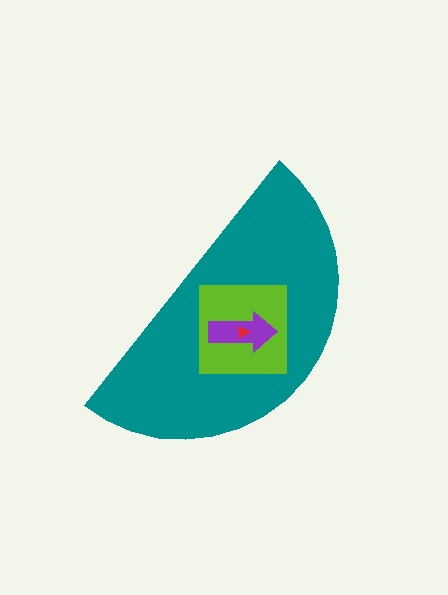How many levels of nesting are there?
4.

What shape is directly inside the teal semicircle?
The lime square.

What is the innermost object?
The red triangle.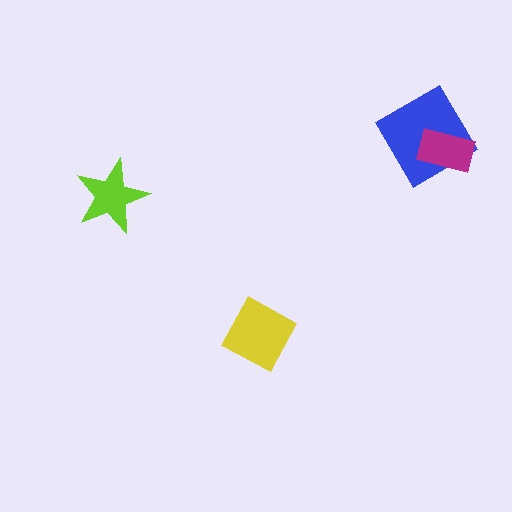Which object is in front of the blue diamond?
The magenta rectangle is in front of the blue diamond.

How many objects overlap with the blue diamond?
1 object overlaps with the blue diamond.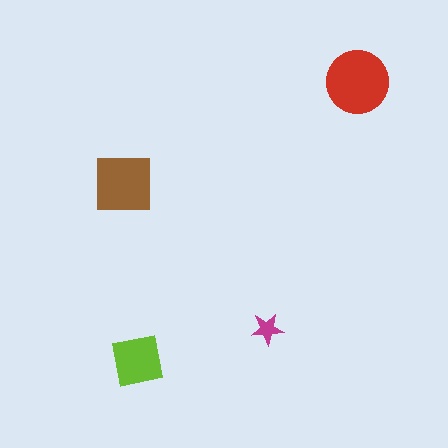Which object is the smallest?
The magenta star.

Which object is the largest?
The red circle.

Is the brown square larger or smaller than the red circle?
Smaller.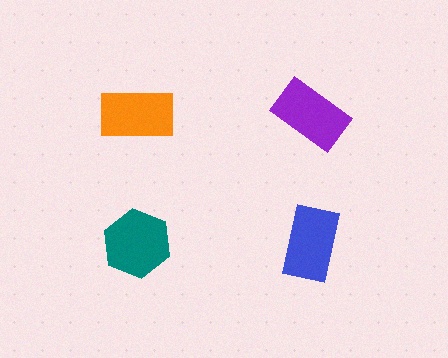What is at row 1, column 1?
An orange rectangle.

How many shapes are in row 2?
2 shapes.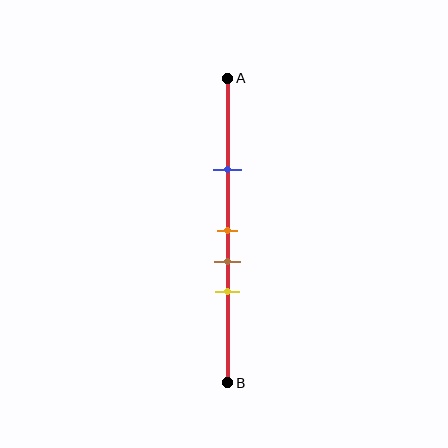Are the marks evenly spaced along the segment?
No, the marks are not evenly spaced.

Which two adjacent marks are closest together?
The orange and brown marks are the closest adjacent pair.